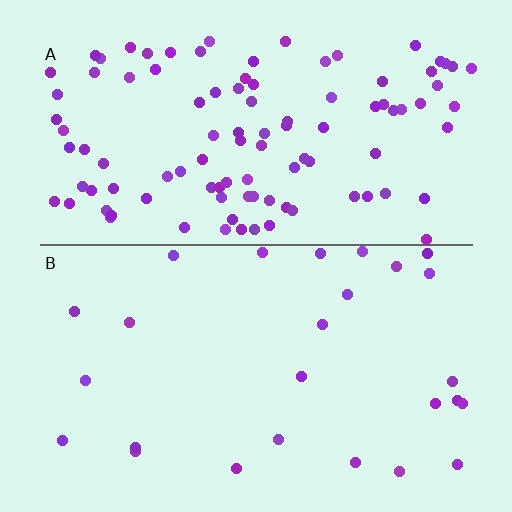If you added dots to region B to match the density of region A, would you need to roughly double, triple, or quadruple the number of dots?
Approximately quadruple.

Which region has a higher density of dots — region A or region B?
A (the top).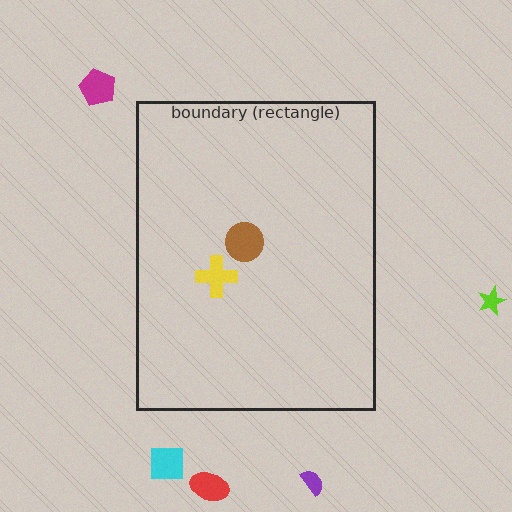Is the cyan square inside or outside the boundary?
Outside.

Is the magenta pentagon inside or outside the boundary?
Outside.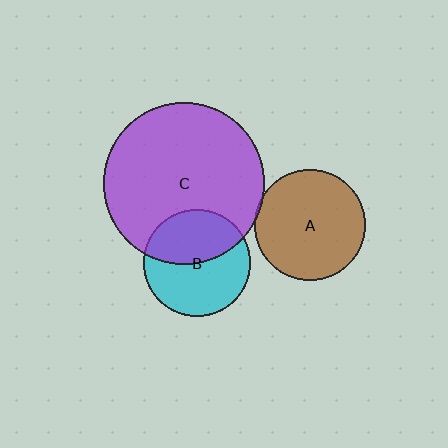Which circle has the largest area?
Circle C (purple).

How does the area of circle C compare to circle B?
Approximately 2.3 times.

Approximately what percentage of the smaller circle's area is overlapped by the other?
Approximately 45%.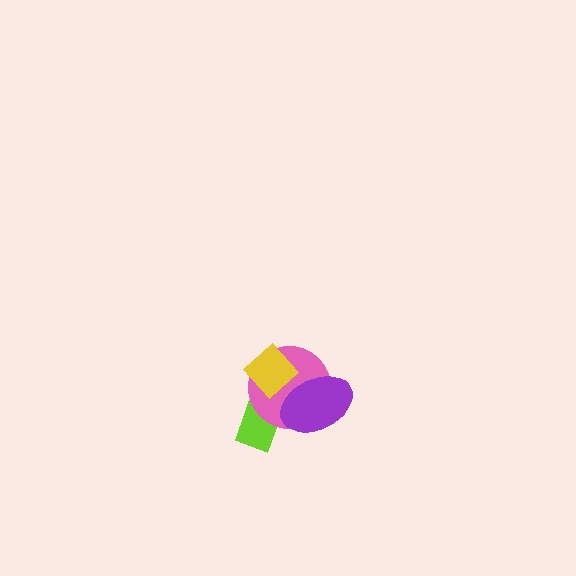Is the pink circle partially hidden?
Yes, it is partially covered by another shape.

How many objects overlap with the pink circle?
3 objects overlap with the pink circle.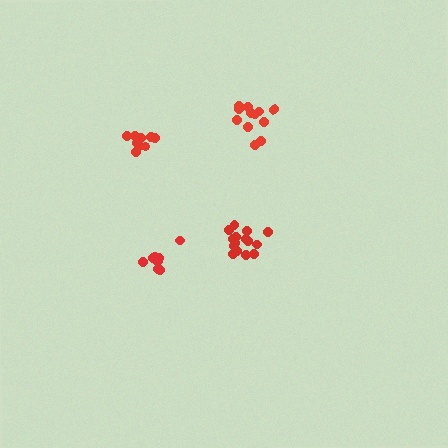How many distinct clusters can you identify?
There are 4 distinct clusters.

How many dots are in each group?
Group 1: 15 dots, Group 2: 12 dots, Group 3: 9 dots, Group 4: 9 dots (45 total).